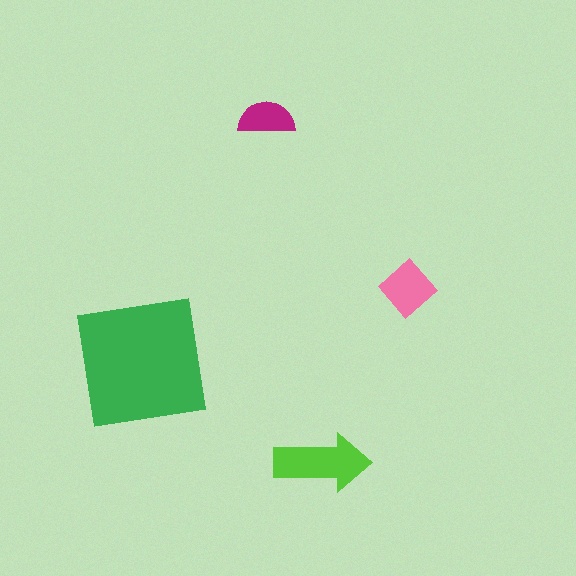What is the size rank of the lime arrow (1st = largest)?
2nd.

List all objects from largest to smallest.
The green square, the lime arrow, the pink diamond, the magenta semicircle.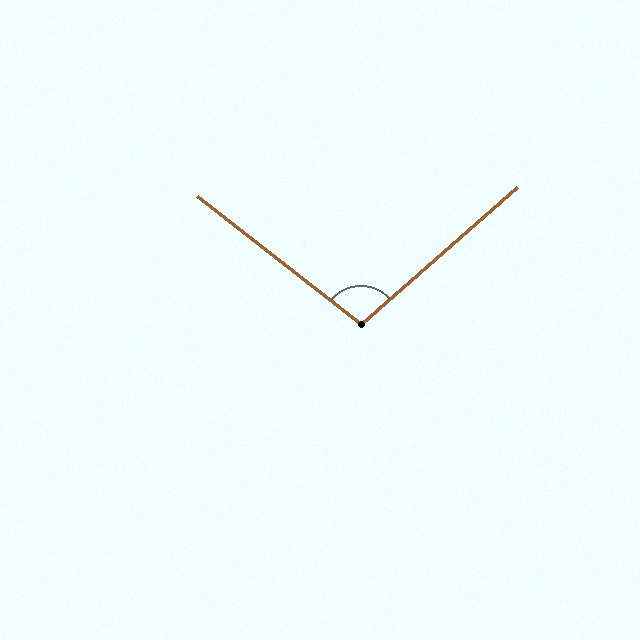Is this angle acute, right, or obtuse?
It is obtuse.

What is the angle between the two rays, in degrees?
Approximately 101 degrees.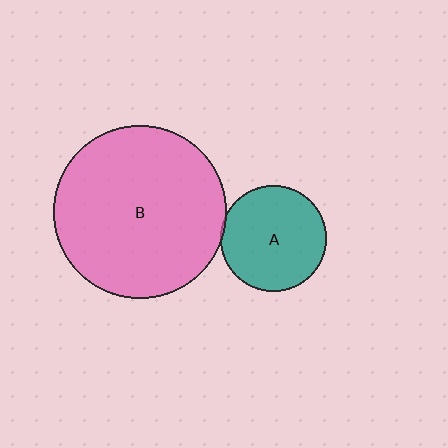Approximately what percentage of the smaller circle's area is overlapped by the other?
Approximately 5%.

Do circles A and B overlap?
Yes.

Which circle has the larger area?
Circle B (pink).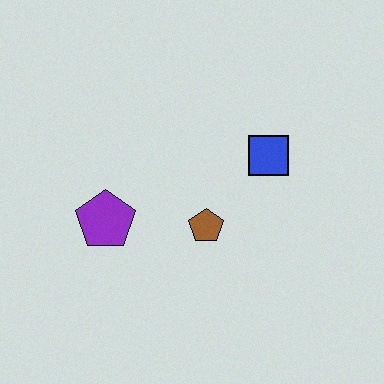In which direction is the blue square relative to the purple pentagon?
The blue square is to the right of the purple pentagon.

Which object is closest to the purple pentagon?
The brown pentagon is closest to the purple pentagon.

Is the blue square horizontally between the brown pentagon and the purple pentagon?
No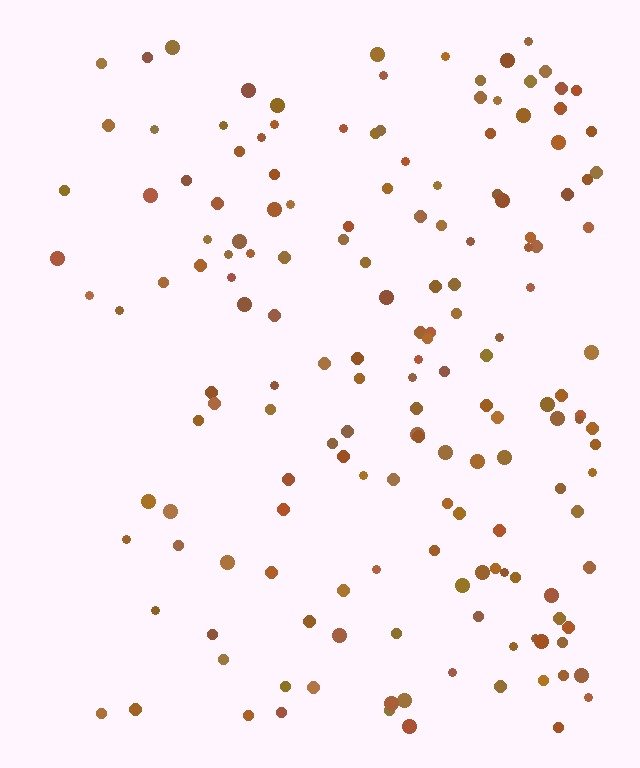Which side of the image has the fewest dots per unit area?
The left.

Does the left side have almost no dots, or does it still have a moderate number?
Still a moderate number, just noticeably fewer than the right.